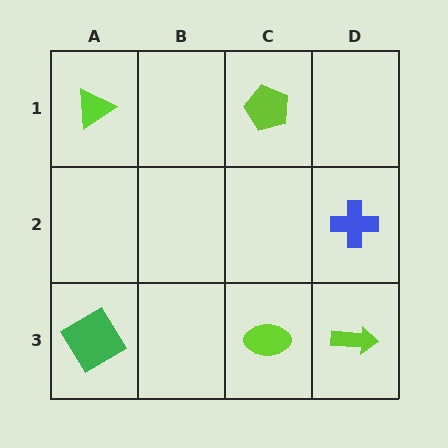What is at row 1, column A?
A lime triangle.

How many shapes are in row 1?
2 shapes.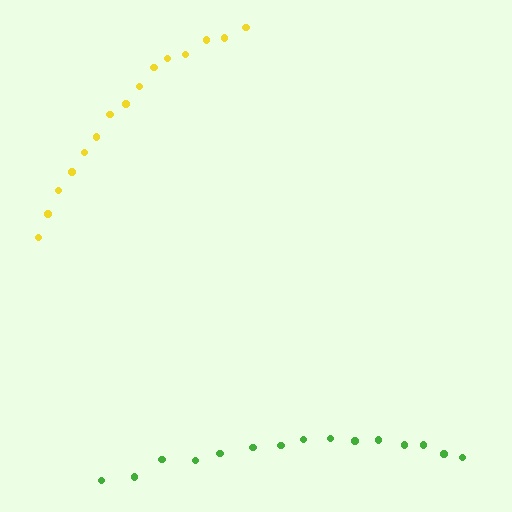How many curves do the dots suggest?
There are 2 distinct paths.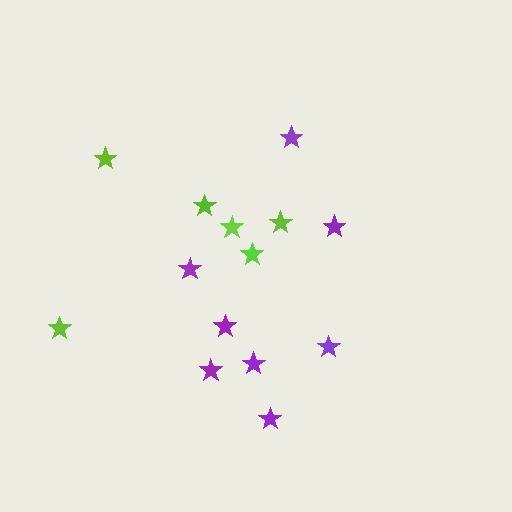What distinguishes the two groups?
There are 2 groups: one group of purple stars (8) and one group of lime stars (6).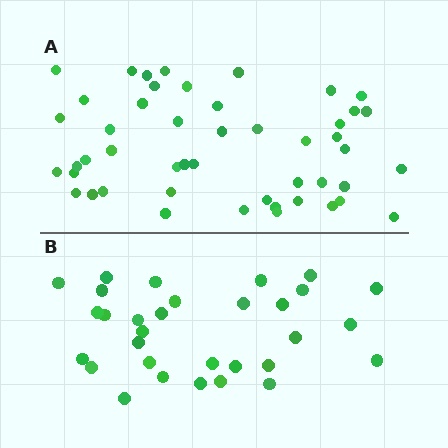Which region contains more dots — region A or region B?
Region A (the top region) has more dots.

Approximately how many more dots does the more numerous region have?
Region A has approximately 15 more dots than region B.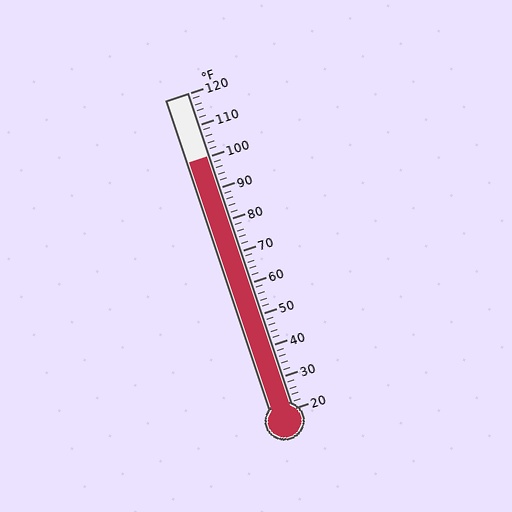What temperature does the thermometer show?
The thermometer shows approximately 100°F.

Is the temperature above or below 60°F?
The temperature is above 60°F.